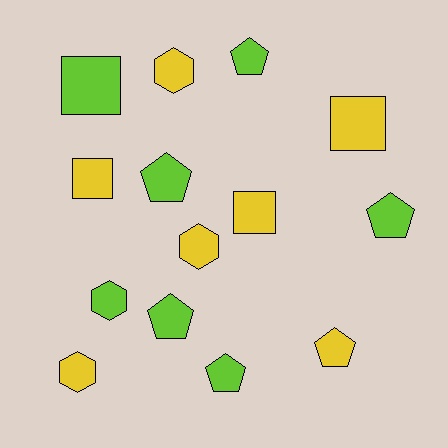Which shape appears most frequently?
Pentagon, with 6 objects.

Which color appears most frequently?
Yellow, with 7 objects.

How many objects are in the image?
There are 14 objects.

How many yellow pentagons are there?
There is 1 yellow pentagon.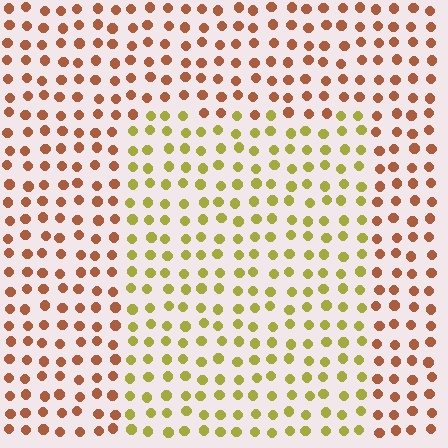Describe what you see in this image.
The image is filled with small brown elements in a uniform arrangement. A rectangle-shaped region is visible where the elements are tinted to a slightly different hue, forming a subtle color boundary.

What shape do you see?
I see a rectangle.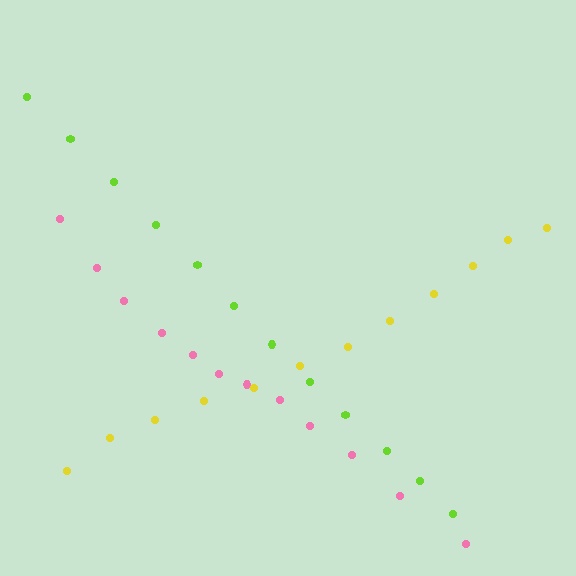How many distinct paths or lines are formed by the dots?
There are 3 distinct paths.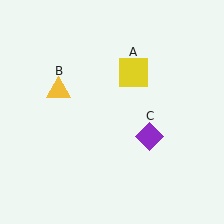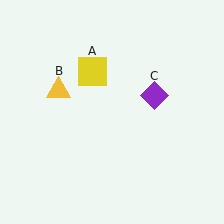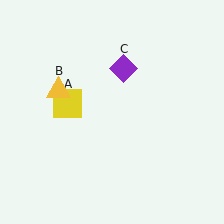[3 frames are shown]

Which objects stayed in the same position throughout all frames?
Yellow triangle (object B) remained stationary.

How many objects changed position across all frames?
2 objects changed position: yellow square (object A), purple diamond (object C).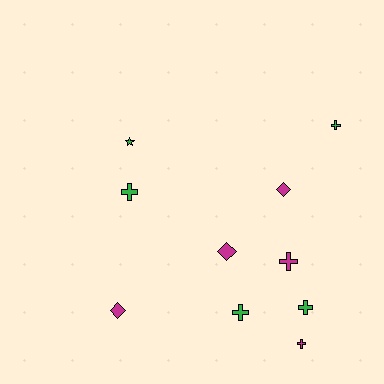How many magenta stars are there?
There are no magenta stars.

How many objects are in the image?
There are 10 objects.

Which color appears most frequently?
Magenta, with 5 objects.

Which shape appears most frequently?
Cross, with 6 objects.